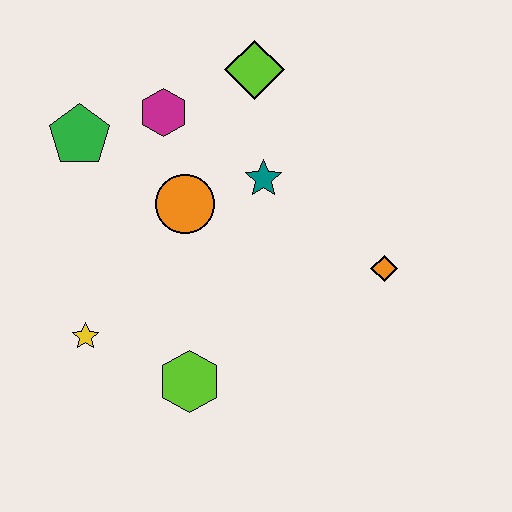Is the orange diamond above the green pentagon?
No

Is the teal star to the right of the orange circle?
Yes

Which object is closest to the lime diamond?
The magenta hexagon is closest to the lime diamond.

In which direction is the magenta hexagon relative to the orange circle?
The magenta hexagon is above the orange circle.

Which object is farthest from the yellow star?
The lime diamond is farthest from the yellow star.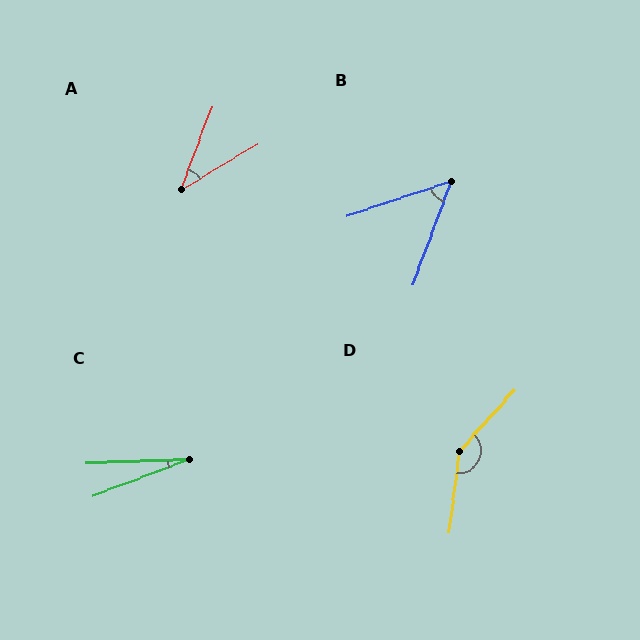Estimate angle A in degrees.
Approximately 39 degrees.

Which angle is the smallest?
C, at approximately 19 degrees.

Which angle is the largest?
D, at approximately 144 degrees.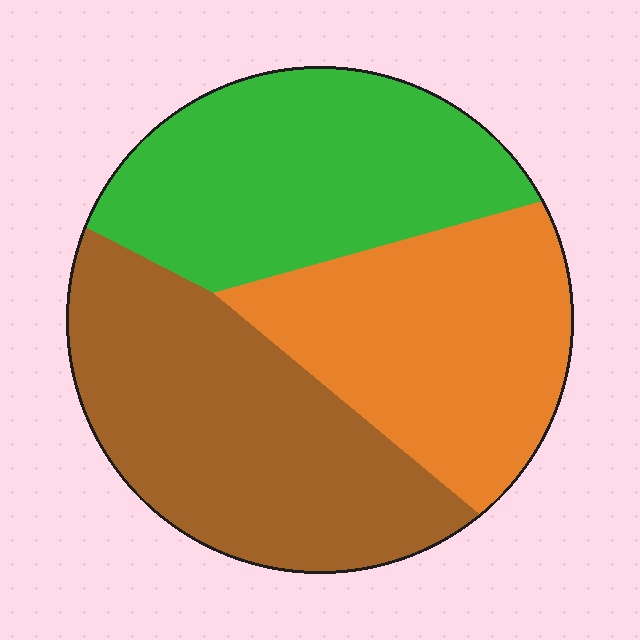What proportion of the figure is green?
Green takes up about one third (1/3) of the figure.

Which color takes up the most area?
Brown, at roughly 35%.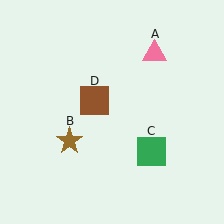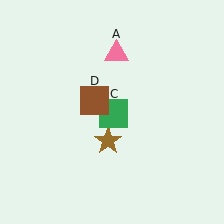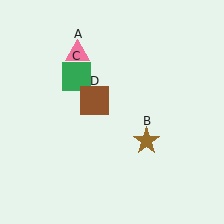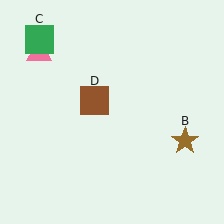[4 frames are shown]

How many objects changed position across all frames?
3 objects changed position: pink triangle (object A), brown star (object B), green square (object C).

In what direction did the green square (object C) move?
The green square (object C) moved up and to the left.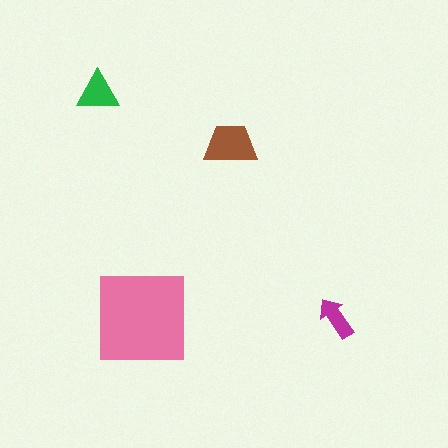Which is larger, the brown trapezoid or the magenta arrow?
The brown trapezoid.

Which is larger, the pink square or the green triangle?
The pink square.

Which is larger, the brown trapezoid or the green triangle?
The brown trapezoid.